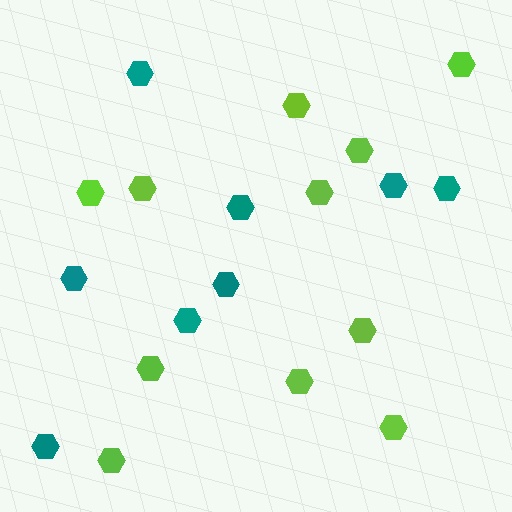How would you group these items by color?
There are 2 groups: one group of lime hexagons (11) and one group of teal hexagons (8).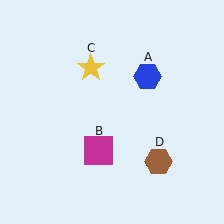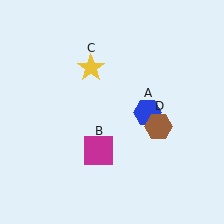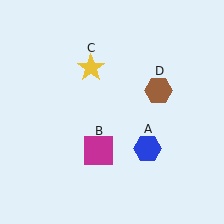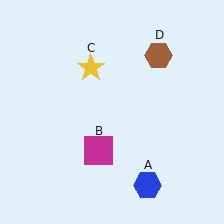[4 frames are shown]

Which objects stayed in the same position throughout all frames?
Magenta square (object B) and yellow star (object C) remained stationary.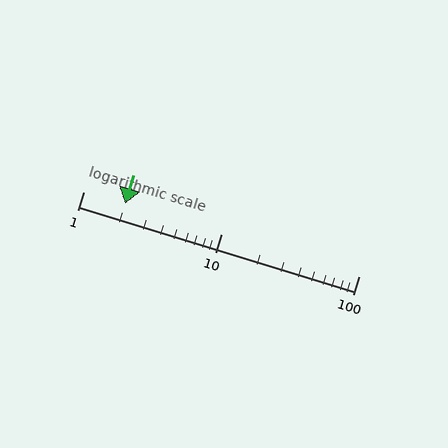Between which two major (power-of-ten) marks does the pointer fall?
The pointer is between 1 and 10.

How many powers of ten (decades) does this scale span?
The scale spans 2 decades, from 1 to 100.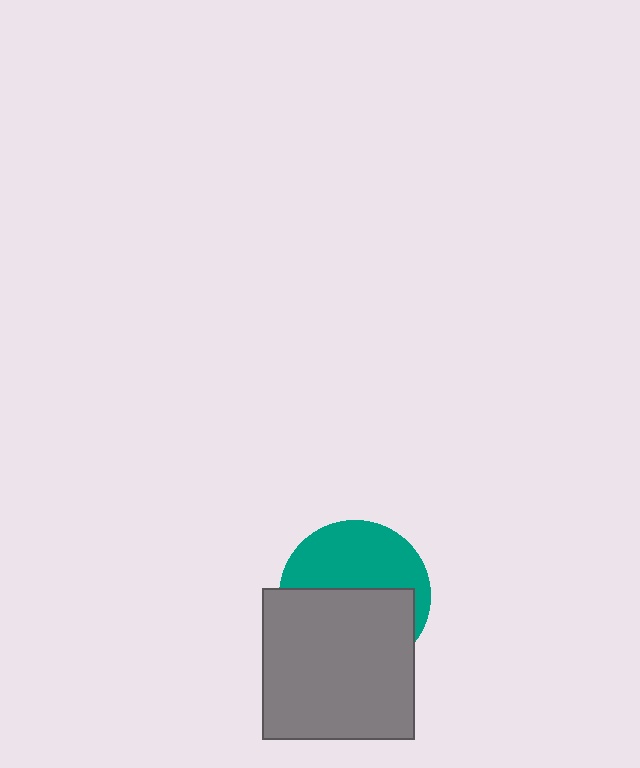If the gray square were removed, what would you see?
You would see the complete teal circle.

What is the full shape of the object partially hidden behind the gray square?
The partially hidden object is a teal circle.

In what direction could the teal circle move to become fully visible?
The teal circle could move up. That would shift it out from behind the gray square entirely.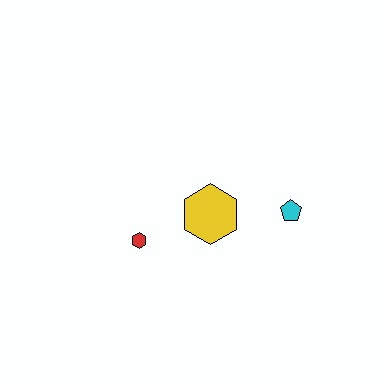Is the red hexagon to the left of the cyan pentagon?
Yes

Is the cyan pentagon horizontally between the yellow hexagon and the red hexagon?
No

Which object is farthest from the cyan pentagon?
The red hexagon is farthest from the cyan pentagon.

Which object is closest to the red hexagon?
The yellow hexagon is closest to the red hexagon.